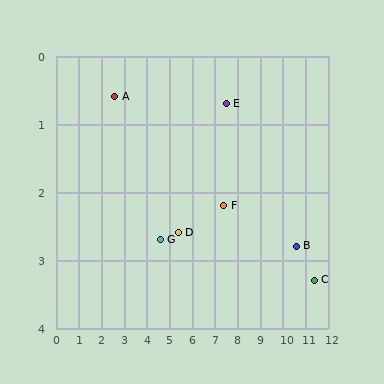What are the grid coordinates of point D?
Point D is at approximately (5.4, 2.6).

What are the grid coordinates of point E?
Point E is at approximately (7.5, 0.7).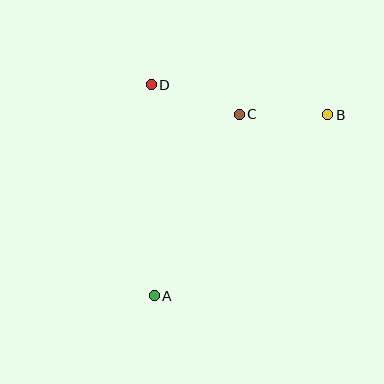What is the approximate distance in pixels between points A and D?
The distance between A and D is approximately 211 pixels.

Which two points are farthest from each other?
Points A and B are farthest from each other.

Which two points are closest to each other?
Points B and C are closest to each other.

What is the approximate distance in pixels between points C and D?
The distance between C and D is approximately 93 pixels.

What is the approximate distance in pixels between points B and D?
The distance between B and D is approximately 179 pixels.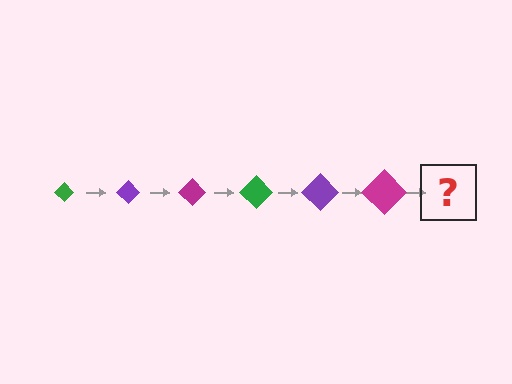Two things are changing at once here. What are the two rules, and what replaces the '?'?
The two rules are that the diamond grows larger each step and the color cycles through green, purple, and magenta. The '?' should be a green diamond, larger than the previous one.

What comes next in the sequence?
The next element should be a green diamond, larger than the previous one.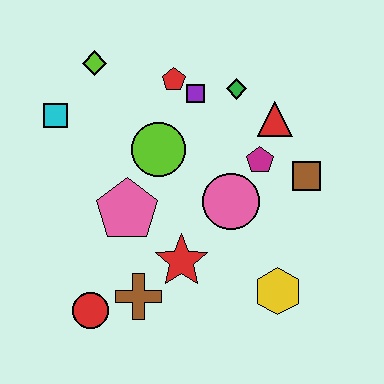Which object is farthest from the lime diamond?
The yellow hexagon is farthest from the lime diamond.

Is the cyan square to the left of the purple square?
Yes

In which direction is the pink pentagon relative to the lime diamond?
The pink pentagon is below the lime diamond.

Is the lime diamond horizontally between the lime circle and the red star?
No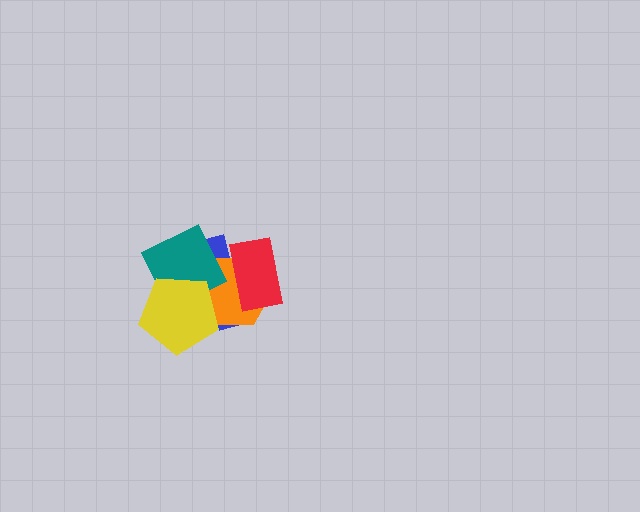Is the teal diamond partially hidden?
Yes, it is partially covered by another shape.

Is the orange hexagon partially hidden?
Yes, it is partially covered by another shape.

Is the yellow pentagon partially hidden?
No, no other shape covers it.